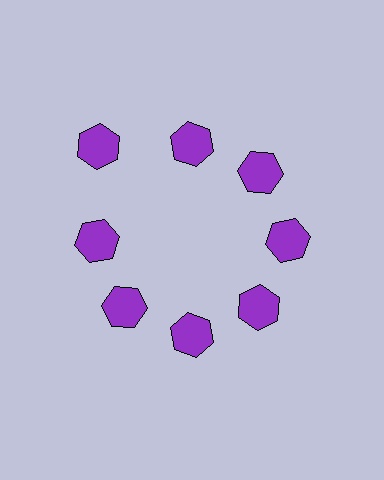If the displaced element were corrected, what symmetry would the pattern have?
It would have 8-fold rotational symmetry — the pattern would map onto itself every 45 degrees.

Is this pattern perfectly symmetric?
No. The 8 purple hexagons are arranged in a ring, but one element near the 10 o'clock position is pushed outward from the center, breaking the 8-fold rotational symmetry.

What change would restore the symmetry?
The symmetry would be restored by moving it inward, back onto the ring so that all 8 hexagons sit at equal angles and equal distance from the center.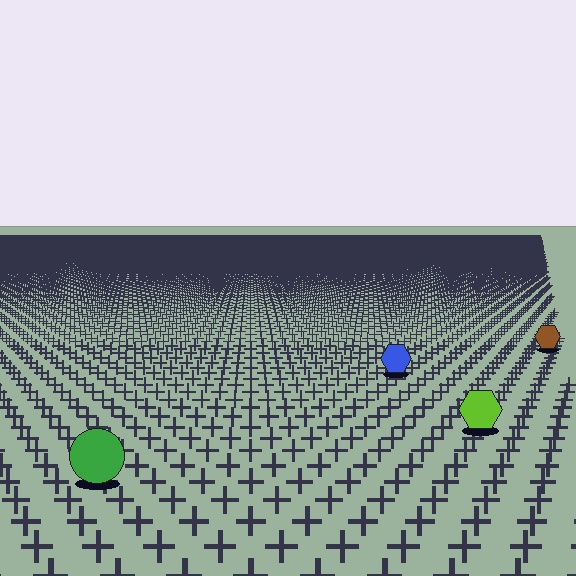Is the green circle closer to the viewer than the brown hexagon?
Yes. The green circle is closer — you can tell from the texture gradient: the ground texture is coarser near it.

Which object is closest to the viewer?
The green circle is closest. The texture marks near it are larger and more spread out.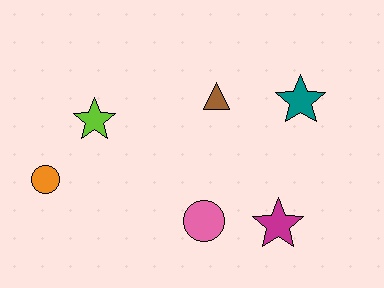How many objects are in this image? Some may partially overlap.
There are 6 objects.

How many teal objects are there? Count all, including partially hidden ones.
There is 1 teal object.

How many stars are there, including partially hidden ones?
There are 3 stars.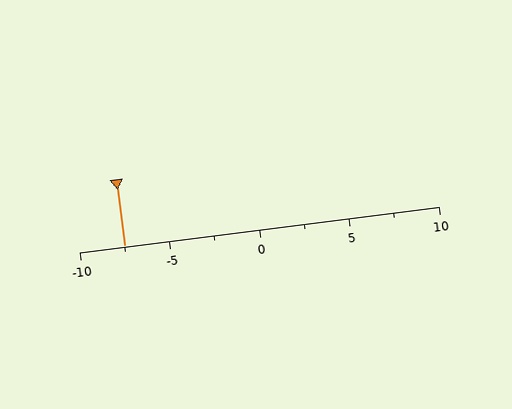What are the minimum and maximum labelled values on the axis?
The axis runs from -10 to 10.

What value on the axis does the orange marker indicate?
The marker indicates approximately -7.5.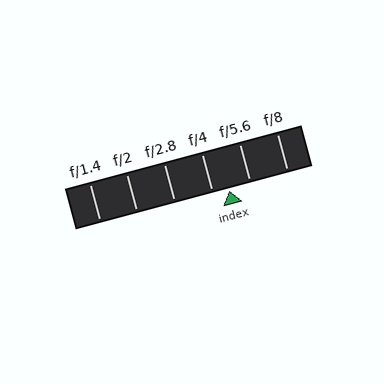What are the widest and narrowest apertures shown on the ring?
The widest aperture shown is f/1.4 and the narrowest is f/8.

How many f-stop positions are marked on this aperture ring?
There are 6 f-stop positions marked.